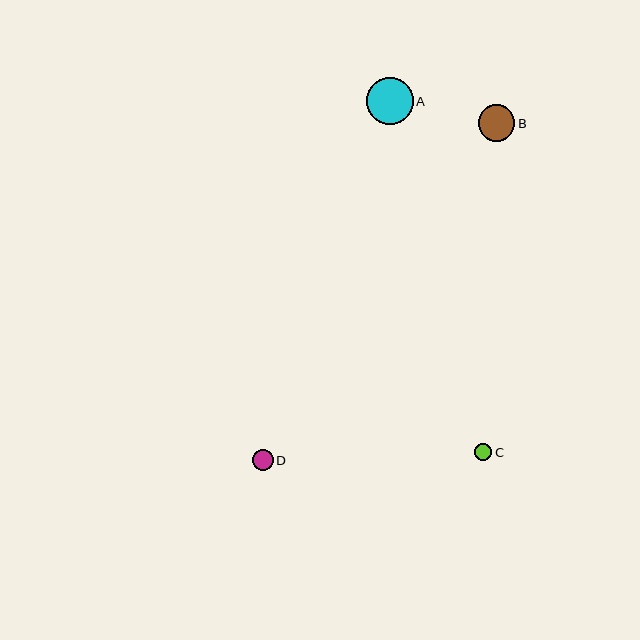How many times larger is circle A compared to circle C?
Circle A is approximately 2.7 times the size of circle C.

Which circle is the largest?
Circle A is the largest with a size of approximately 47 pixels.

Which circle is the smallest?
Circle C is the smallest with a size of approximately 18 pixels.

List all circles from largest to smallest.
From largest to smallest: A, B, D, C.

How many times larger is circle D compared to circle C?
Circle D is approximately 1.2 times the size of circle C.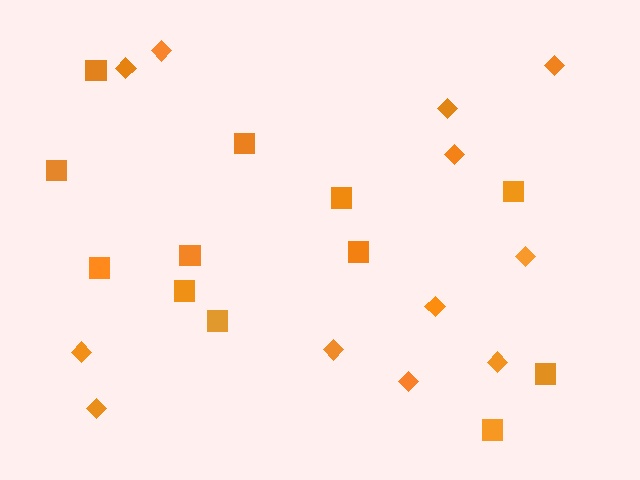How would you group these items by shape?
There are 2 groups: one group of diamonds (12) and one group of squares (12).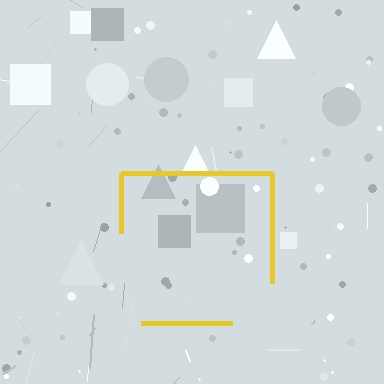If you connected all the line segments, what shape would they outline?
They would outline a square.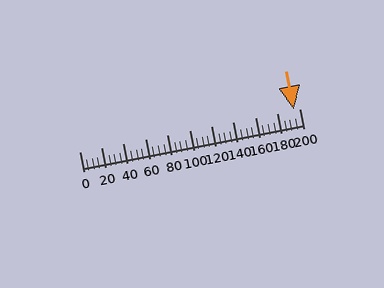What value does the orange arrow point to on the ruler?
The orange arrow points to approximately 195.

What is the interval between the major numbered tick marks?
The major tick marks are spaced 20 units apart.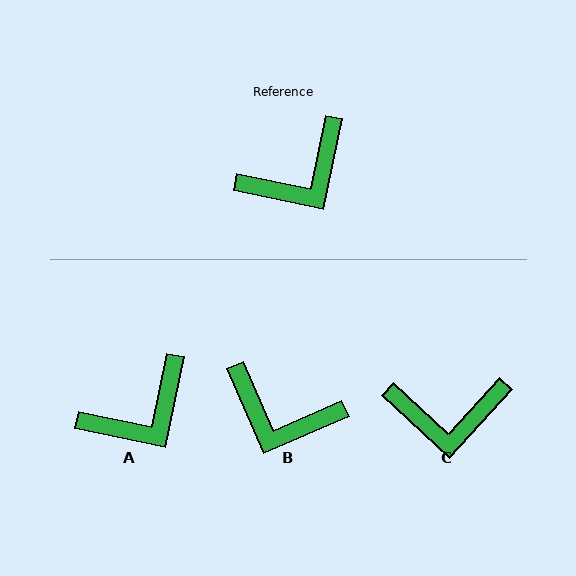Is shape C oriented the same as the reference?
No, it is off by about 31 degrees.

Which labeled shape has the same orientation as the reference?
A.